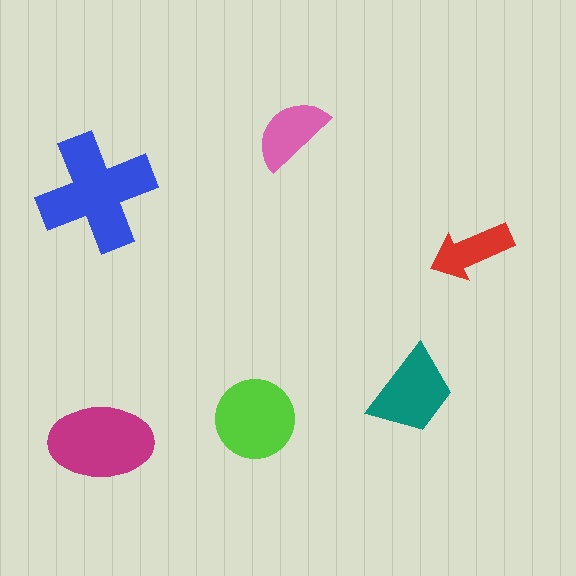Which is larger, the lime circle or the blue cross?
The blue cross.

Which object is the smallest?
The red arrow.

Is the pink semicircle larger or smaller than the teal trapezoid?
Smaller.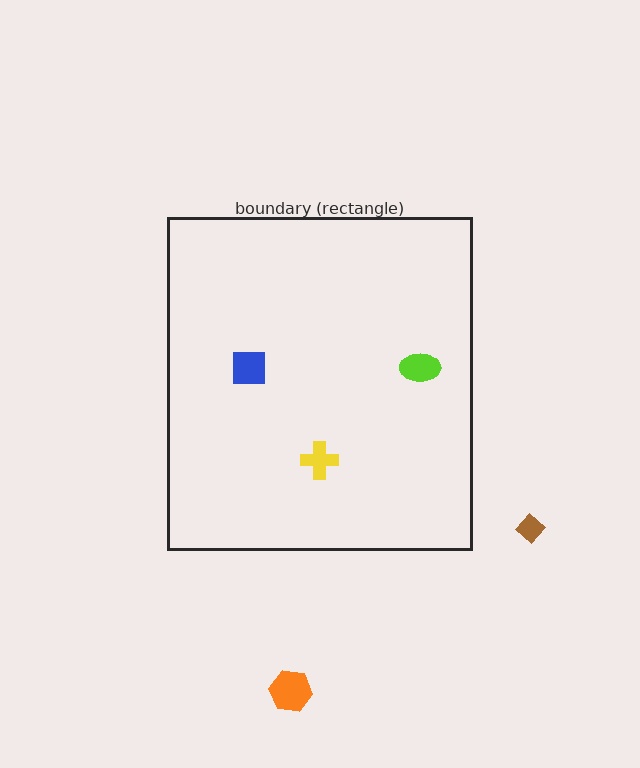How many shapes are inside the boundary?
3 inside, 2 outside.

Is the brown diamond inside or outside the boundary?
Outside.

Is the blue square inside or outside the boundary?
Inside.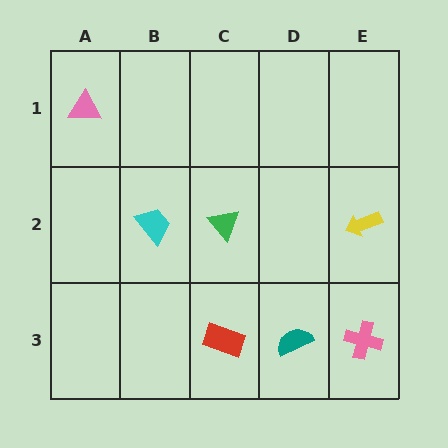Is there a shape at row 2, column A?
No, that cell is empty.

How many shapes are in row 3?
3 shapes.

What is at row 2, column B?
A cyan trapezoid.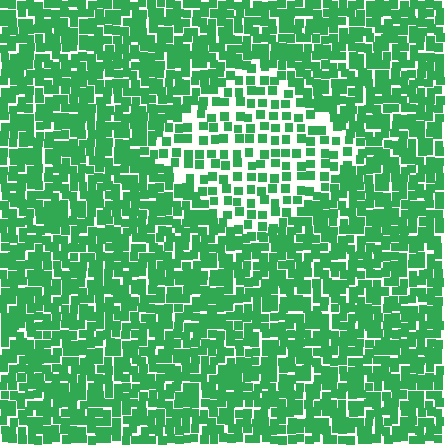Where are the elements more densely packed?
The elements are more densely packed outside the diamond boundary.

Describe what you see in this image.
The image contains small green elements arranged at two different densities. A diamond-shaped region is visible where the elements are less densely packed than the surrounding area.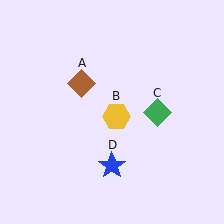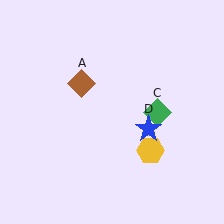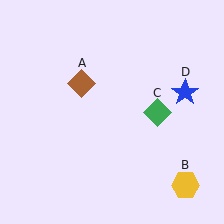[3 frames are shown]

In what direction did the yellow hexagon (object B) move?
The yellow hexagon (object B) moved down and to the right.